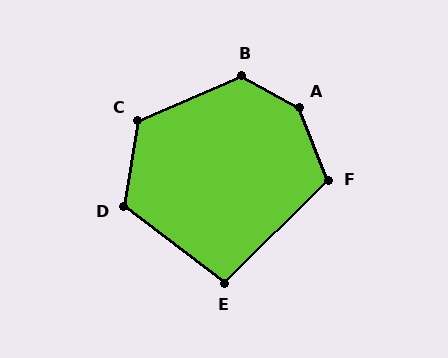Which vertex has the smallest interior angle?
E, at approximately 98 degrees.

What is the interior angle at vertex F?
Approximately 113 degrees (obtuse).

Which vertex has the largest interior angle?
A, at approximately 139 degrees.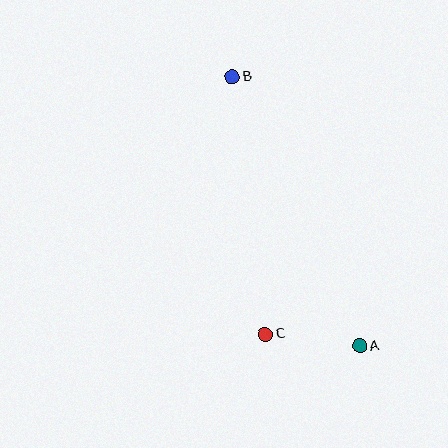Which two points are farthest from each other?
Points A and B are farthest from each other.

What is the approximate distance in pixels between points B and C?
The distance between B and C is approximately 260 pixels.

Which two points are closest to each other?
Points A and C are closest to each other.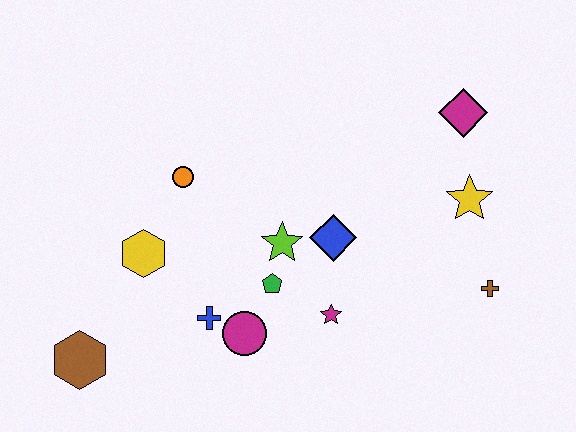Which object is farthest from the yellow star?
The brown hexagon is farthest from the yellow star.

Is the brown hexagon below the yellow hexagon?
Yes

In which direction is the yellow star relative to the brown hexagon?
The yellow star is to the right of the brown hexagon.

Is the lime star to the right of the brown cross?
No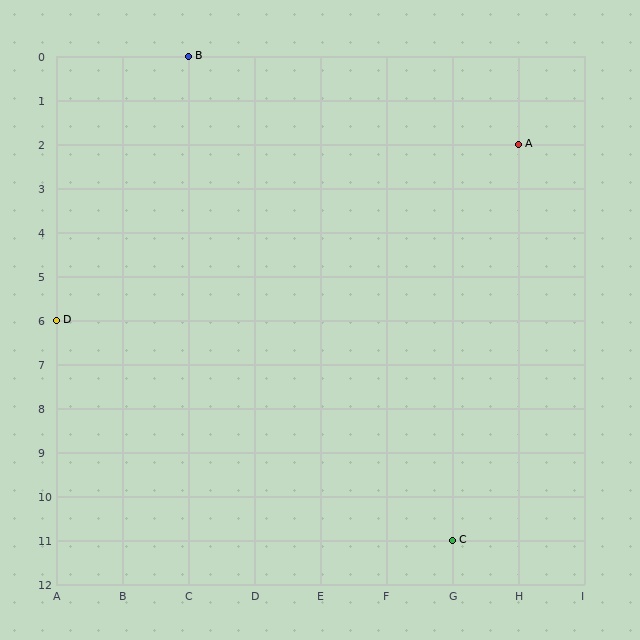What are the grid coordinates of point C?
Point C is at grid coordinates (G, 11).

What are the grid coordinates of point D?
Point D is at grid coordinates (A, 6).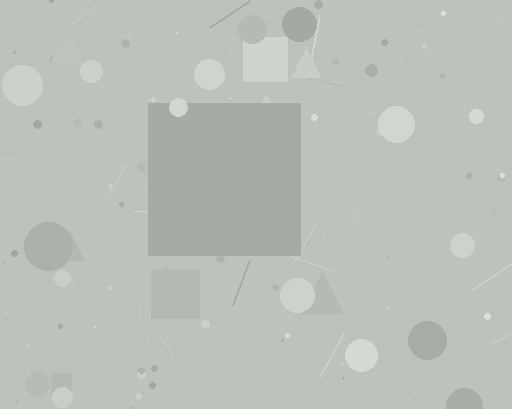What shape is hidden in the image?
A square is hidden in the image.